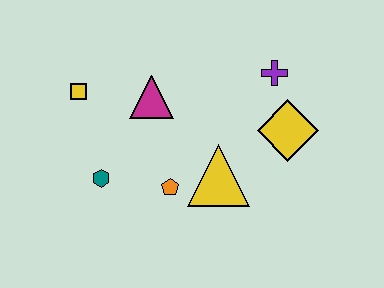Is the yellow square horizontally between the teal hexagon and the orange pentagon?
No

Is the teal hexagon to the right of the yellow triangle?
No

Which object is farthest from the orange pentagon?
The purple cross is farthest from the orange pentagon.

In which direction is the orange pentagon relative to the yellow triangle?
The orange pentagon is to the left of the yellow triangle.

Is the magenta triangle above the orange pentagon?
Yes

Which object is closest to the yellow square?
The magenta triangle is closest to the yellow square.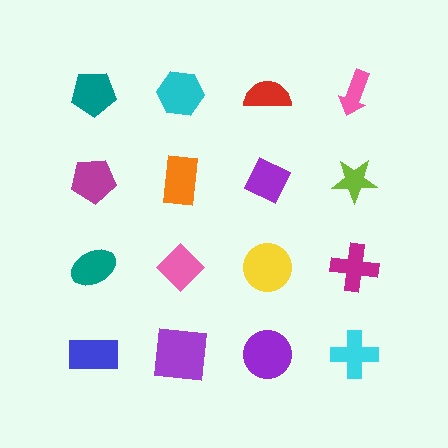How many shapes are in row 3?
4 shapes.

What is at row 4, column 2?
A purple square.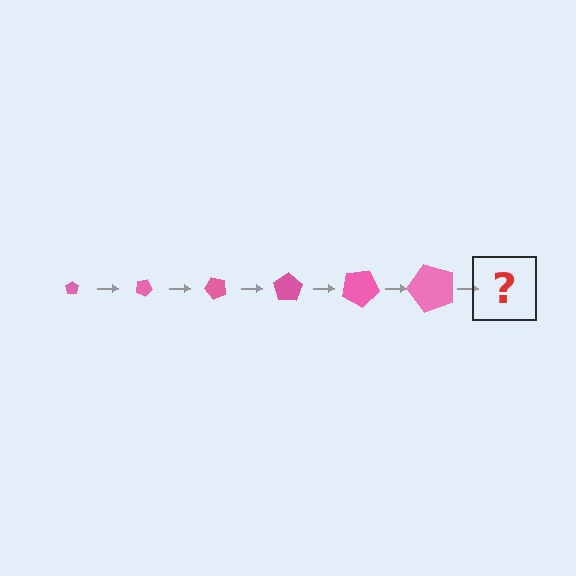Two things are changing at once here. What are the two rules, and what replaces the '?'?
The two rules are that the pentagon grows larger each step and it rotates 25 degrees each step. The '?' should be a pentagon, larger than the previous one and rotated 150 degrees from the start.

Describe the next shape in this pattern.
It should be a pentagon, larger than the previous one and rotated 150 degrees from the start.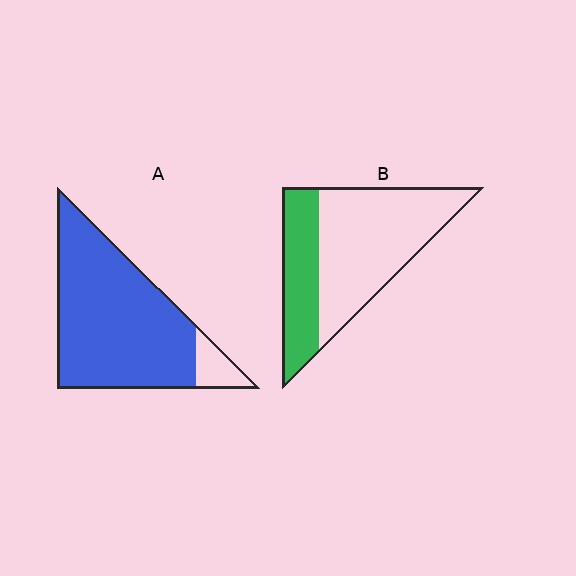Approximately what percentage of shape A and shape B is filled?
A is approximately 90% and B is approximately 35%.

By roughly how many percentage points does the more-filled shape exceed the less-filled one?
By roughly 55 percentage points (A over B).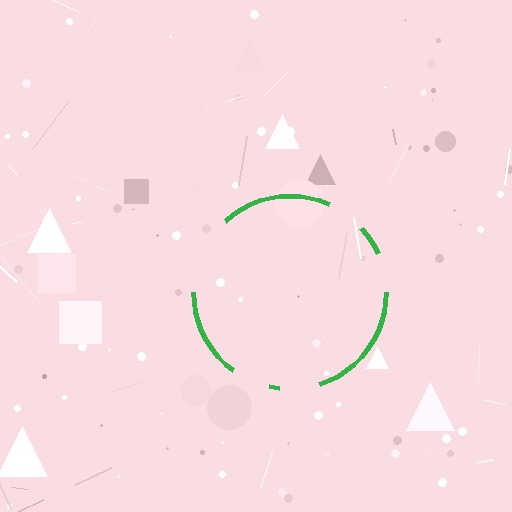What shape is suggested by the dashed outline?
The dashed outline suggests a circle.